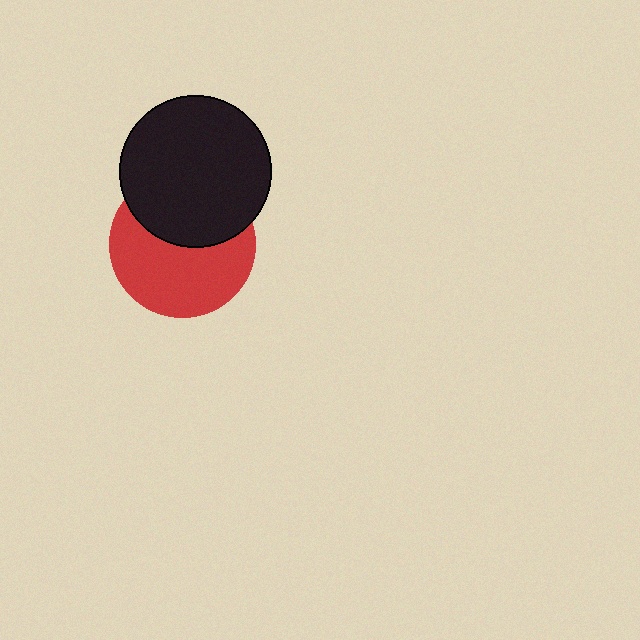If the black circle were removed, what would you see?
You would see the complete red circle.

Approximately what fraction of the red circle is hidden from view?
Roughly 41% of the red circle is hidden behind the black circle.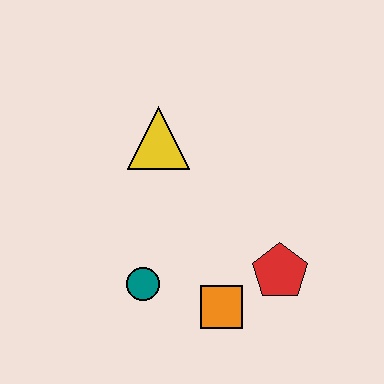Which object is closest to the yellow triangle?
The teal circle is closest to the yellow triangle.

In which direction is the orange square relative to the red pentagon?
The orange square is to the left of the red pentagon.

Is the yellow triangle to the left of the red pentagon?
Yes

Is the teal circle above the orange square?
Yes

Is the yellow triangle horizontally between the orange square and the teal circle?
Yes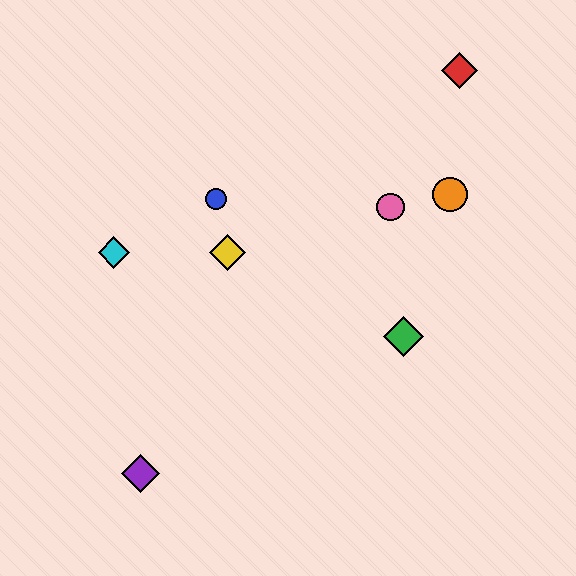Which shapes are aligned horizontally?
The yellow diamond, the cyan diamond are aligned horizontally.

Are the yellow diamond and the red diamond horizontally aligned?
No, the yellow diamond is at y≈252 and the red diamond is at y≈70.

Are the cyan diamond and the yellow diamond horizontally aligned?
Yes, both are at y≈252.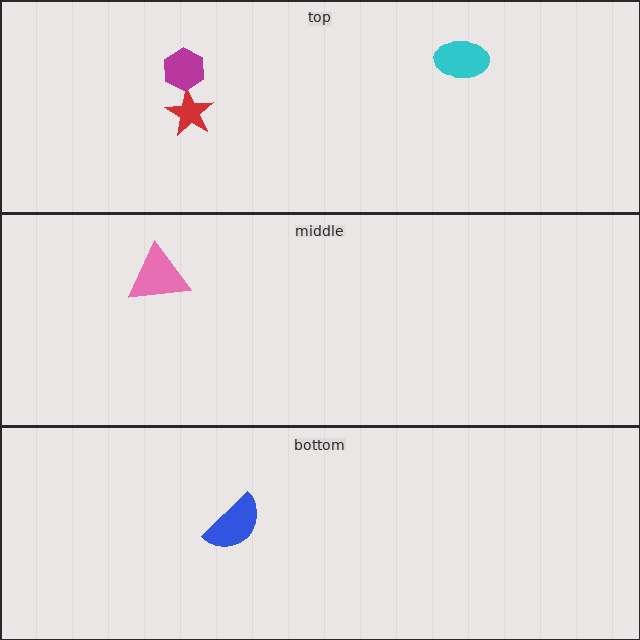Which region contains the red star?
The top region.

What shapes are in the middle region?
The pink triangle.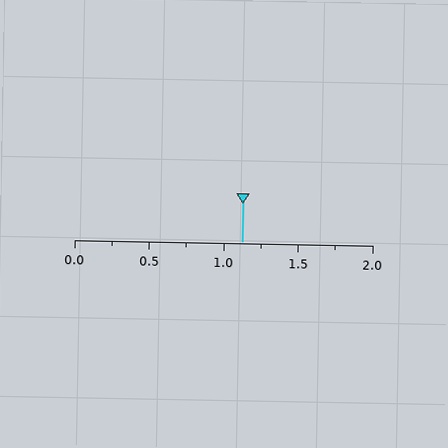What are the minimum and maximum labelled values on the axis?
The axis runs from 0.0 to 2.0.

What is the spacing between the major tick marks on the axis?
The major ticks are spaced 0.5 apart.